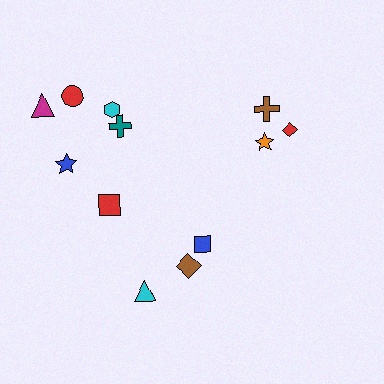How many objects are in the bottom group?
There are 3 objects.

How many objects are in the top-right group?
There are 3 objects.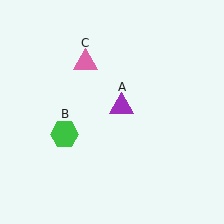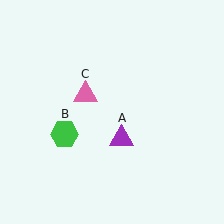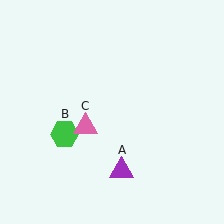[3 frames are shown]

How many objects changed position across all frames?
2 objects changed position: purple triangle (object A), pink triangle (object C).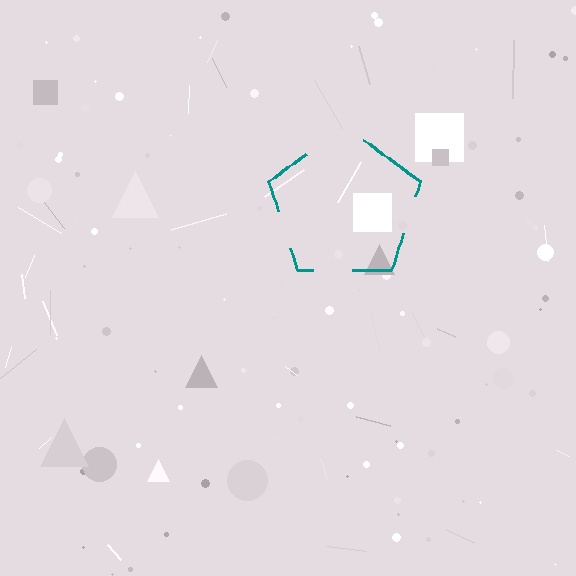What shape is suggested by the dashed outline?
The dashed outline suggests a pentagon.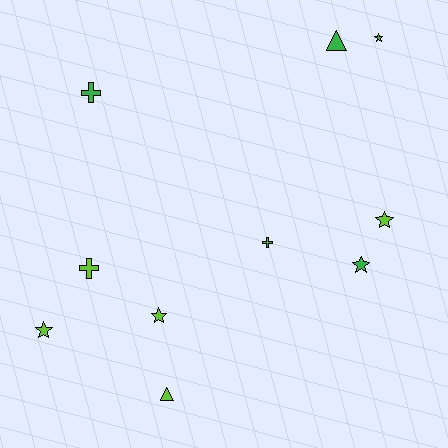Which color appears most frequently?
Green, with 5 objects.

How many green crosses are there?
There are 2 green crosses.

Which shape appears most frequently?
Star, with 5 objects.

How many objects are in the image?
There are 10 objects.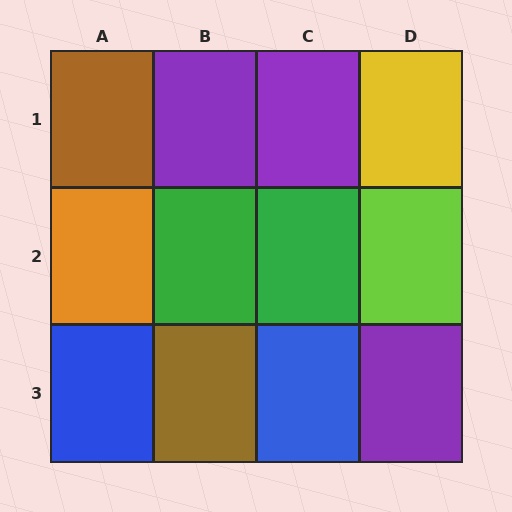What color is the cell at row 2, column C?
Green.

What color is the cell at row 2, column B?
Green.